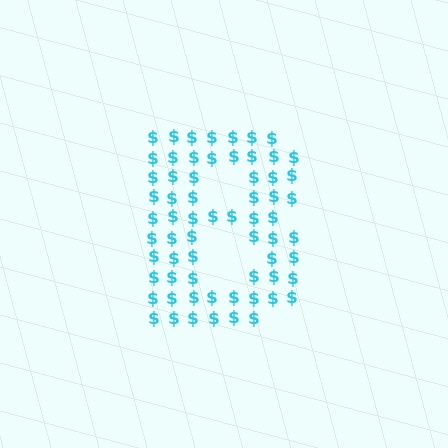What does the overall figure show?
The overall figure shows the letter B.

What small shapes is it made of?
It is made of small dollar signs.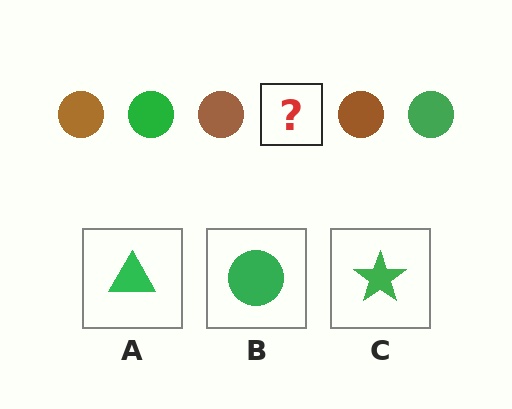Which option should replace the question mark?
Option B.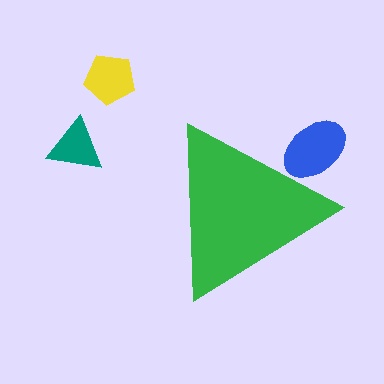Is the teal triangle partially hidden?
No, the teal triangle is fully visible.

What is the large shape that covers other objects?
A green triangle.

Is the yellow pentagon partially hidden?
No, the yellow pentagon is fully visible.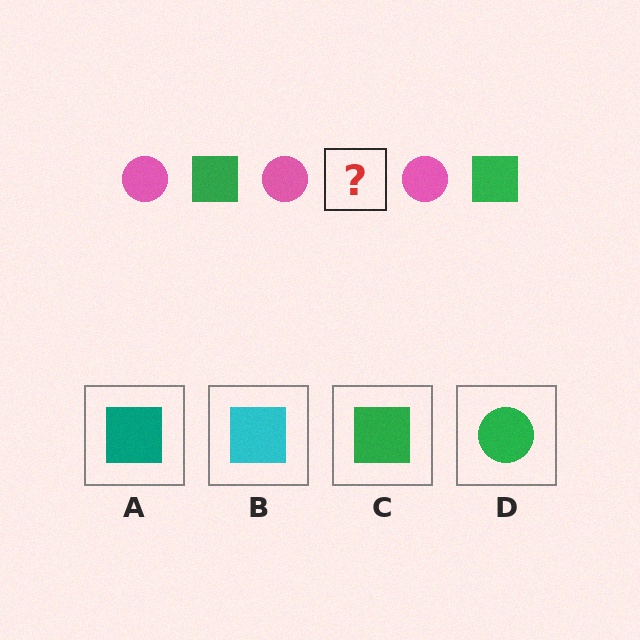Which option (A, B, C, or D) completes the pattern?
C.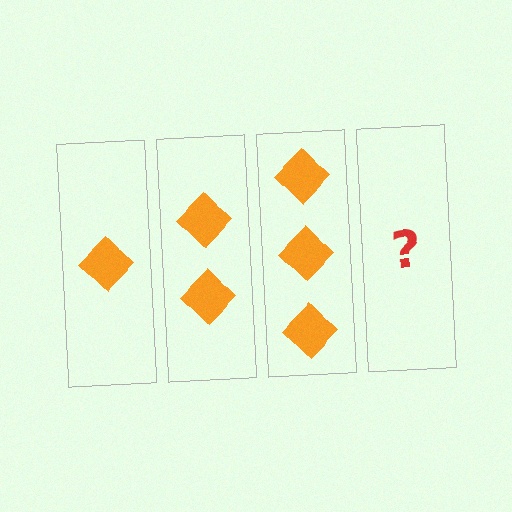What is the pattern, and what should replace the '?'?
The pattern is that each step adds one more diamond. The '?' should be 4 diamonds.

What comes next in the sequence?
The next element should be 4 diamonds.